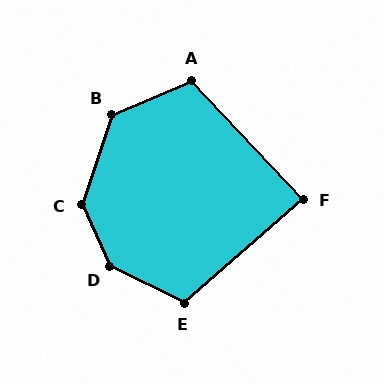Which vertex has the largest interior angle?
D, at approximately 140 degrees.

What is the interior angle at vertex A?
Approximately 110 degrees (obtuse).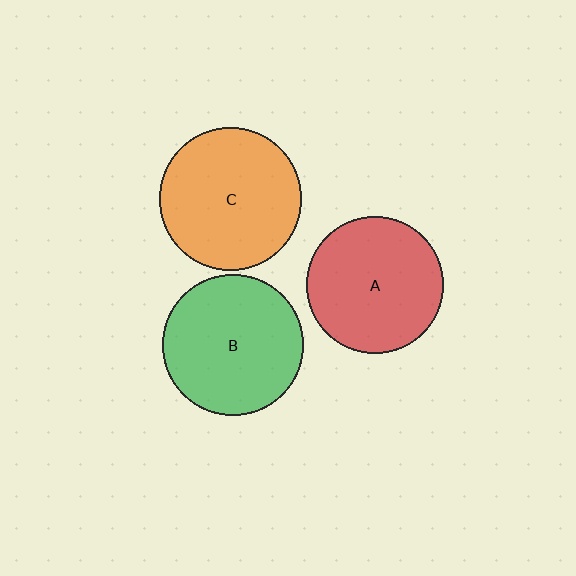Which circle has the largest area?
Circle C (orange).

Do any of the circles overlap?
No, none of the circles overlap.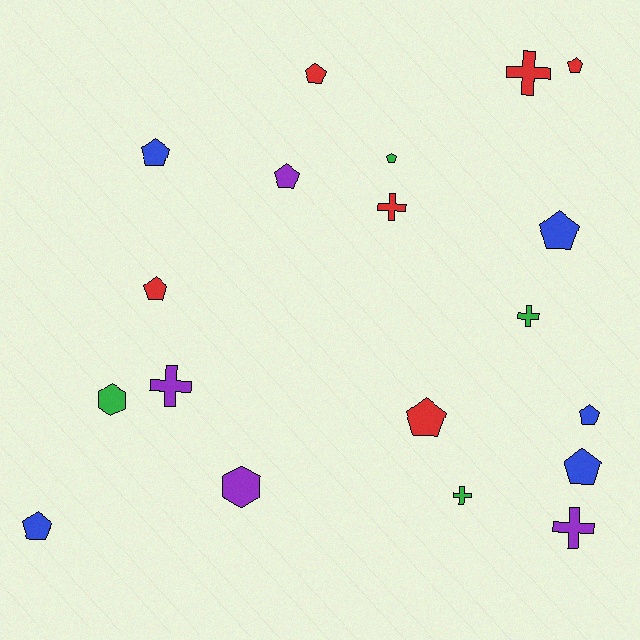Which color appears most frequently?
Red, with 6 objects.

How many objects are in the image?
There are 19 objects.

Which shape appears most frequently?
Pentagon, with 11 objects.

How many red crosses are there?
There are 2 red crosses.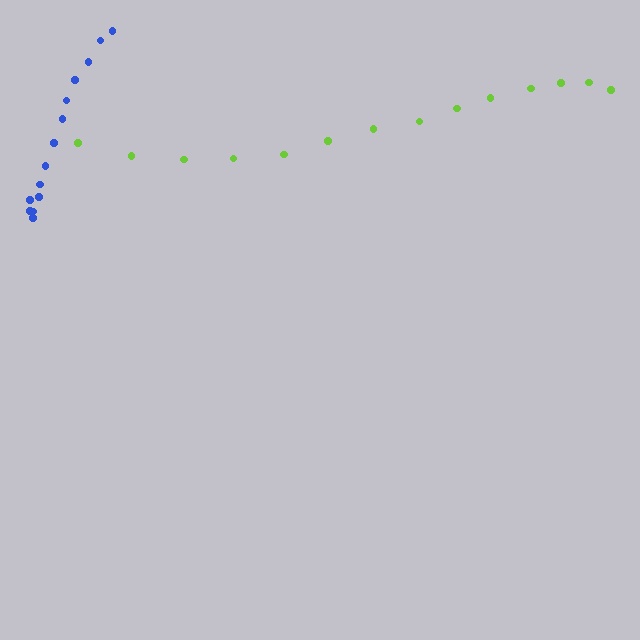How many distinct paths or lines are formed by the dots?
There are 2 distinct paths.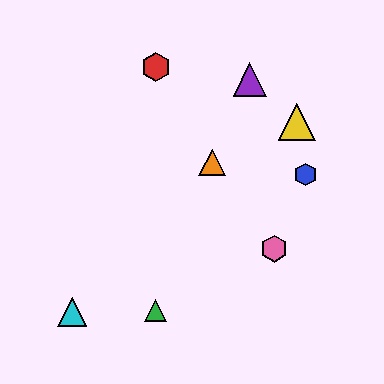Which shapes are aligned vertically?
The red hexagon, the green triangle are aligned vertically.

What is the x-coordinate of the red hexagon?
The red hexagon is at x≈156.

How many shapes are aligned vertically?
2 shapes (the red hexagon, the green triangle) are aligned vertically.